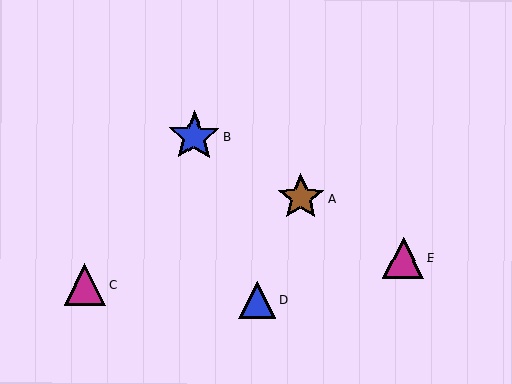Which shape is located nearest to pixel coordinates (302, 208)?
The brown star (labeled A) at (301, 198) is nearest to that location.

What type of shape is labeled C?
Shape C is a magenta triangle.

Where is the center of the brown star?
The center of the brown star is at (301, 198).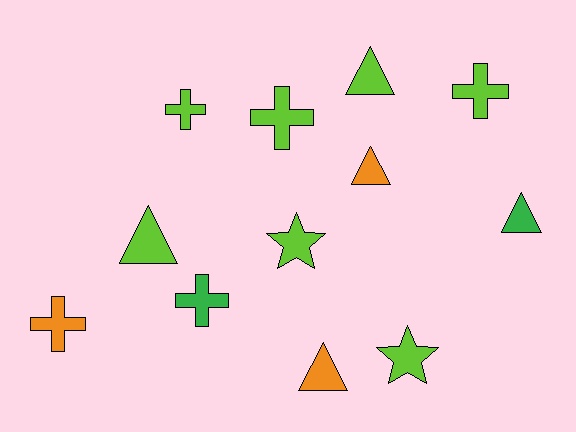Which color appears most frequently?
Lime, with 7 objects.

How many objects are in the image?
There are 12 objects.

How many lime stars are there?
There are 2 lime stars.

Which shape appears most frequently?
Triangle, with 5 objects.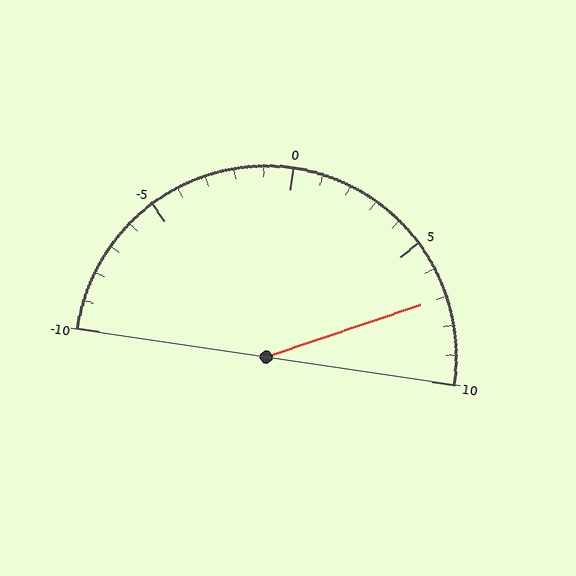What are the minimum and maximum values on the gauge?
The gauge ranges from -10 to 10.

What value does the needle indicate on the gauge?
The needle indicates approximately 7.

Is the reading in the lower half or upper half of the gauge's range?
The reading is in the upper half of the range (-10 to 10).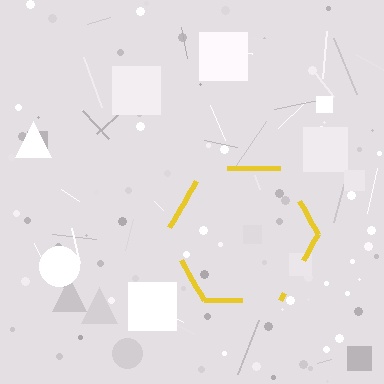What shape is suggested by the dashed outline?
The dashed outline suggests a hexagon.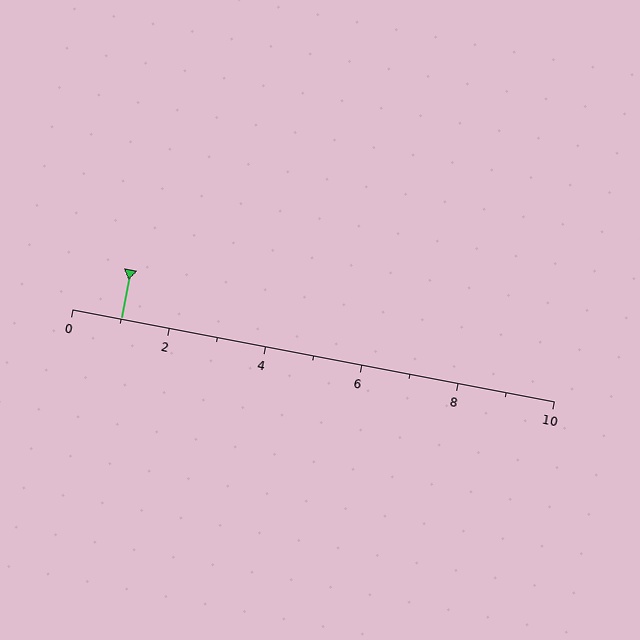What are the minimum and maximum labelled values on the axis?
The axis runs from 0 to 10.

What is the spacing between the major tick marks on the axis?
The major ticks are spaced 2 apart.